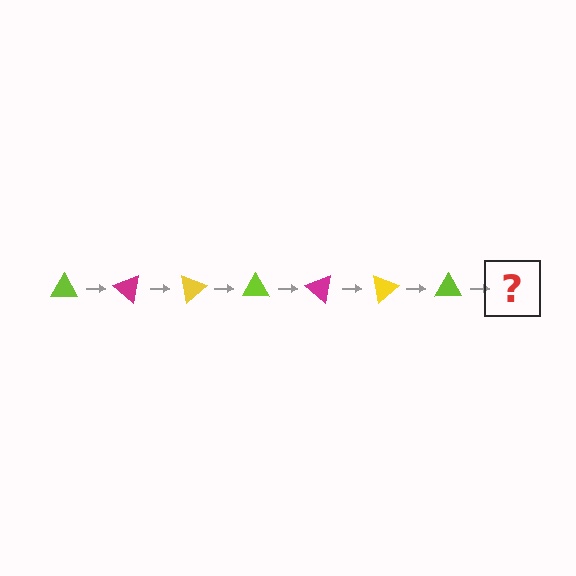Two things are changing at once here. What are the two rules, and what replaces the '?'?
The two rules are that it rotates 40 degrees each step and the color cycles through lime, magenta, and yellow. The '?' should be a magenta triangle, rotated 280 degrees from the start.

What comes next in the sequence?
The next element should be a magenta triangle, rotated 280 degrees from the start.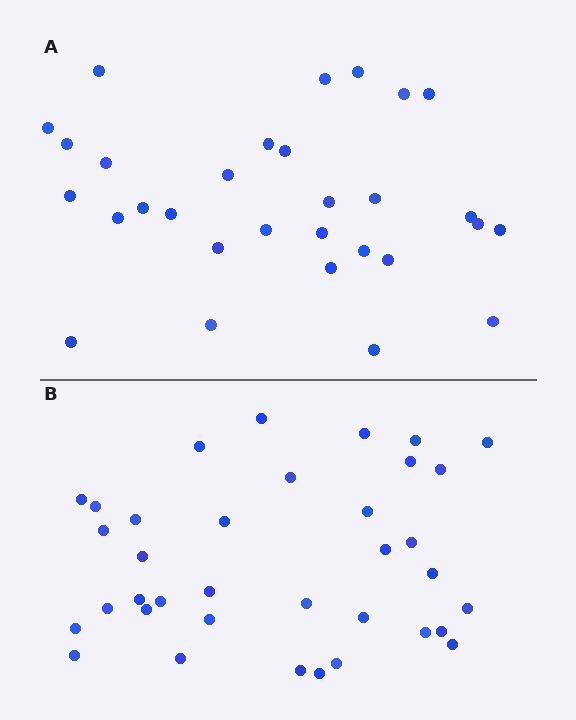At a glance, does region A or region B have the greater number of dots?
Region B (the bottom region) has more dots.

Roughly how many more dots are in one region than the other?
Region B has about 6 more dots than region A.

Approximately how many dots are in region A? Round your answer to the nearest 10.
About 30 dots.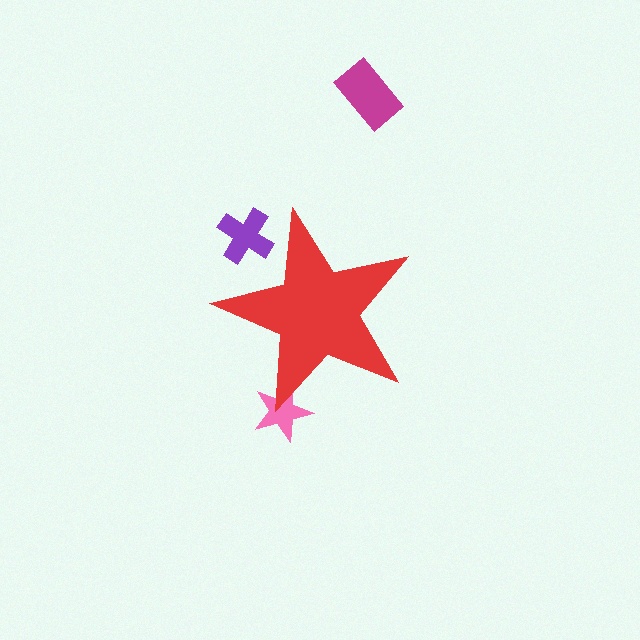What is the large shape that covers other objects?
A red star.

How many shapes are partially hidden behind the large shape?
2 shapes are partially hidden.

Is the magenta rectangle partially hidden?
No, the magenta rectangle is fully visible.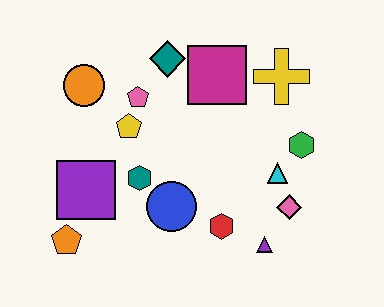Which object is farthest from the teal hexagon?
The yellow cross is farthest from the teal hexagon.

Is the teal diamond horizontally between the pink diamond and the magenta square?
No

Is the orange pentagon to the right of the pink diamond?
No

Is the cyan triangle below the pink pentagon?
Yes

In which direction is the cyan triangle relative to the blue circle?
The cyan triangle is to the right of the blue circle.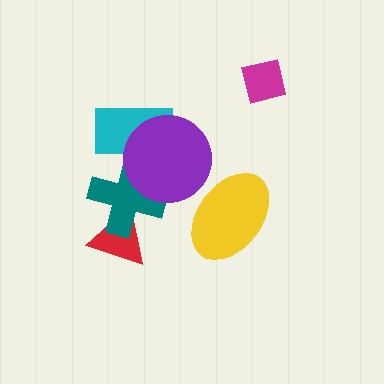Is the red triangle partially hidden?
Yes, it is partially covered by another shape.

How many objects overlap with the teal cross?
3 objects overlap with the teal cross.